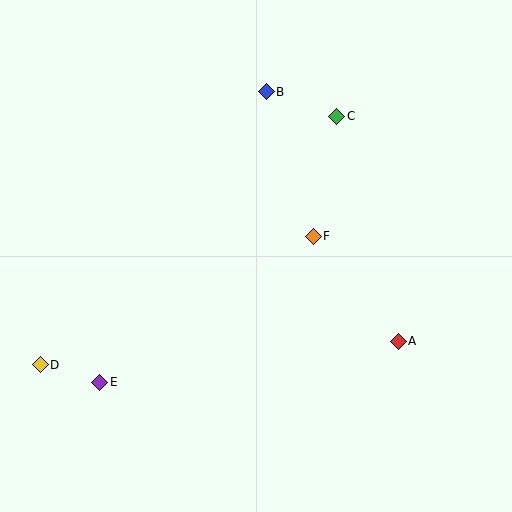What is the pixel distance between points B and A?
The distance between B and A is 282 pixels.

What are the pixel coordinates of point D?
Point D is at (40, 365).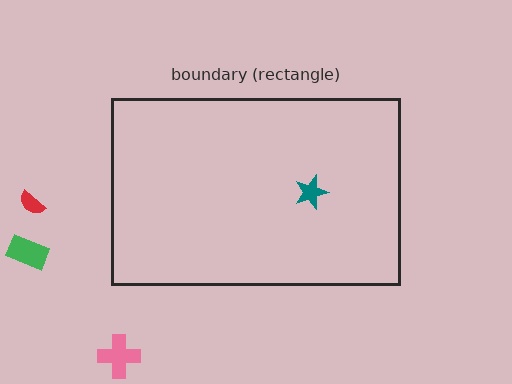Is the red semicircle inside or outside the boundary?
Outside.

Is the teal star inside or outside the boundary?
Inside.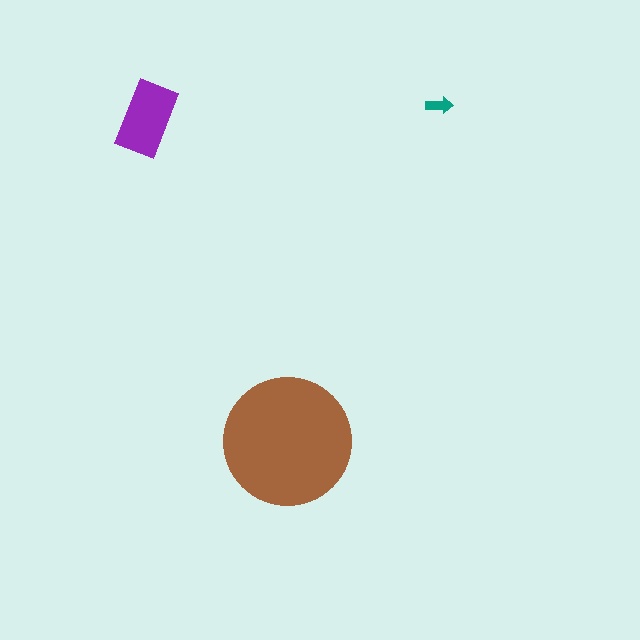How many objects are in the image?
There are 3 objects in the image.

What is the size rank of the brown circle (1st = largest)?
1st.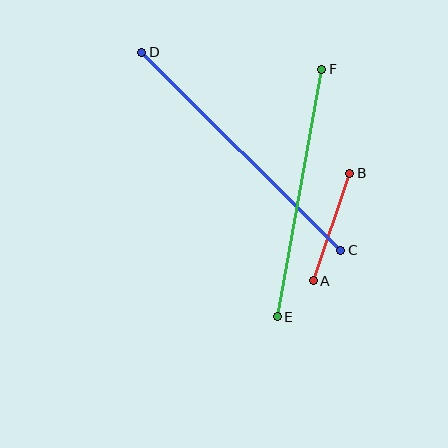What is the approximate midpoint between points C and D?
The midpoint is at approximately (241, 151) pixels.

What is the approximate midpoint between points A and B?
The midpoint is at approximately (331, 227) pixels.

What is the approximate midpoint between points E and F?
The midpoint is at approximately (300, 193) pixels.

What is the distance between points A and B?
The distance is approximately 114 pixels.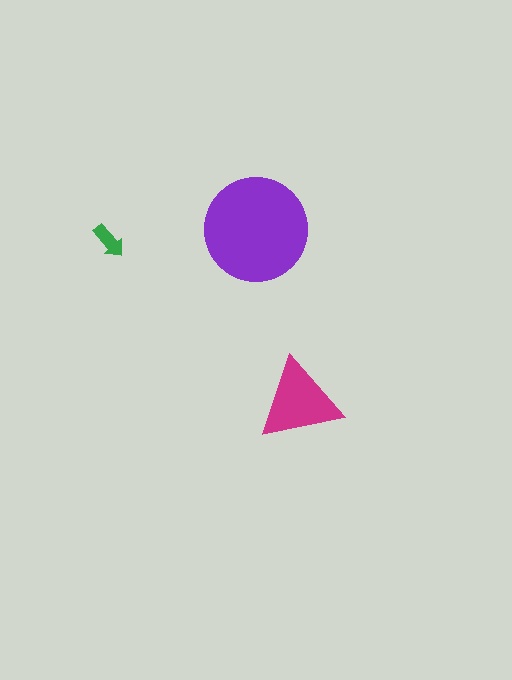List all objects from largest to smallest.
The purple circle, the magenta triangle, the green arrow.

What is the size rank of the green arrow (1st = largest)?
3rd.